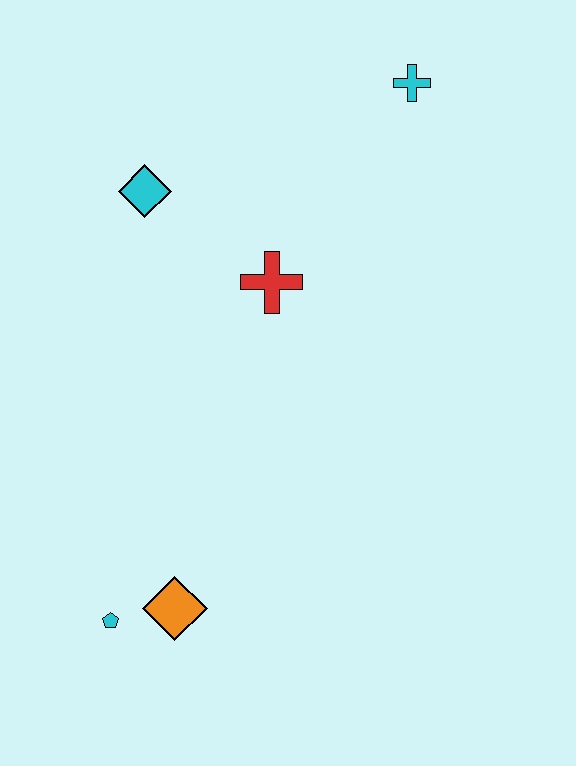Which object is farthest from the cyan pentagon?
The cyan cross is farthest from the cyan pentagon.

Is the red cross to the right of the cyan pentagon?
Yes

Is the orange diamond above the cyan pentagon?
Yes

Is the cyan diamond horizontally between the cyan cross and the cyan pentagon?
Yes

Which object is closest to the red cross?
The cyan diamond is closest to the red cross.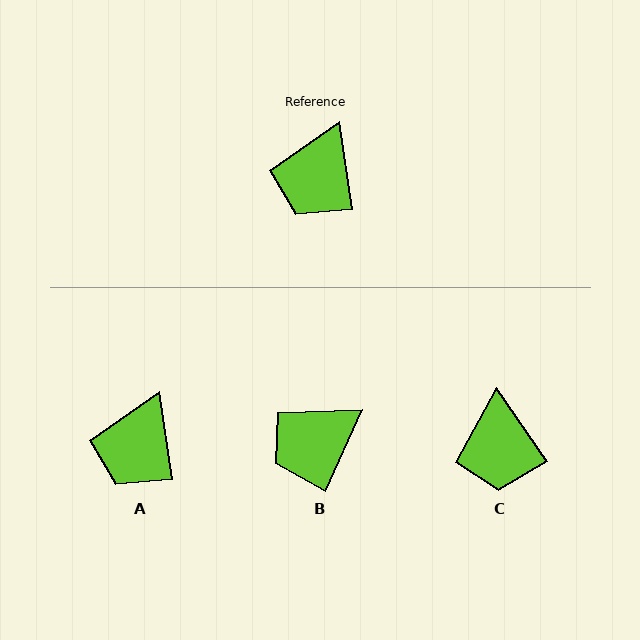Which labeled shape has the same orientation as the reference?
A.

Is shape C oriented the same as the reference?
No, it is off by about 26 degrees.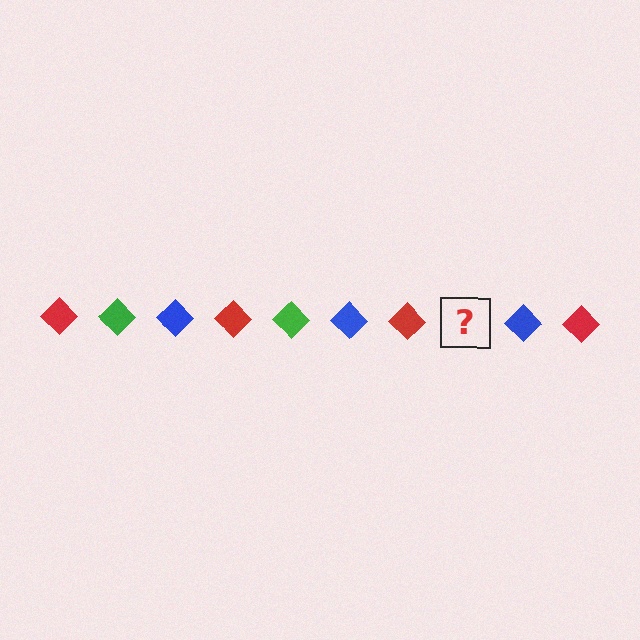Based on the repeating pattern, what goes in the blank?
The blank should be a green diamond.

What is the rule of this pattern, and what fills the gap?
The rule is that the pattern cycles through red, green, blue diamonds. The gap should be filled with a green diamond.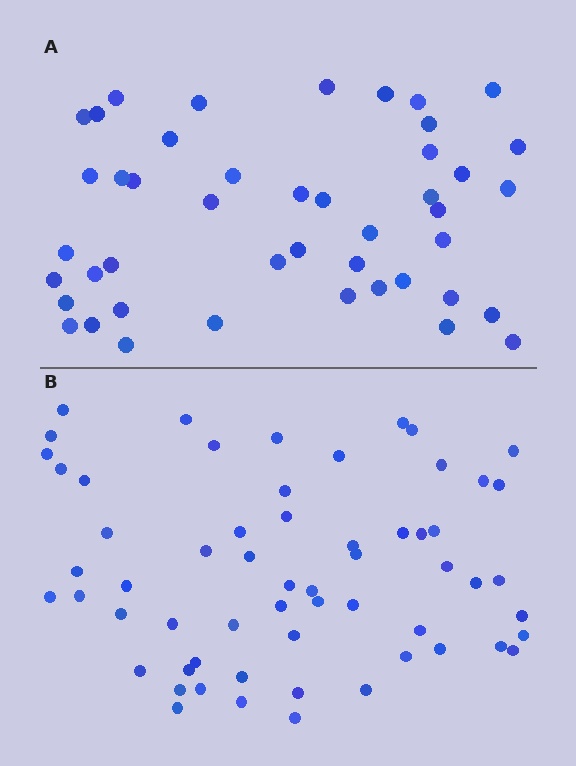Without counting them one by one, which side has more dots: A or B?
Region B (the bottom region) has more dots.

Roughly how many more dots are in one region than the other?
Region B has approximately 15 more dots than region A.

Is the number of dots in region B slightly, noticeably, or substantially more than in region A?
Region B has noticeably more, but not dramatically so. The ratio is roughly 1.3 to 1.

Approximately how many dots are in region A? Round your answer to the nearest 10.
About 40 dots. (The exact count is 45, which rounds to 40.)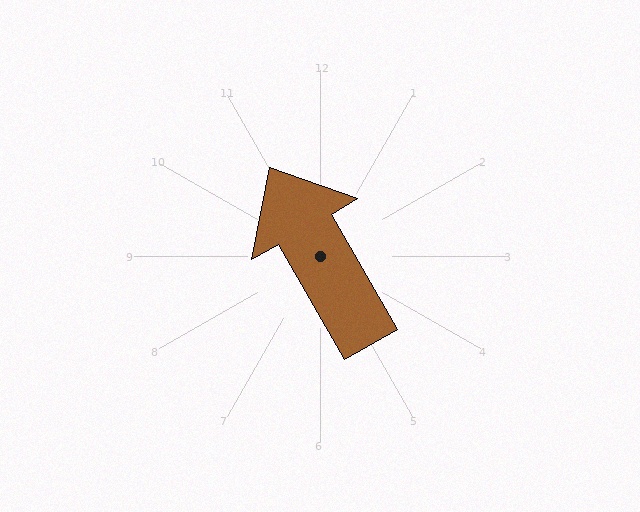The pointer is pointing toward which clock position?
Roughly 11 o'clock.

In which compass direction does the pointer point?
Northwest.